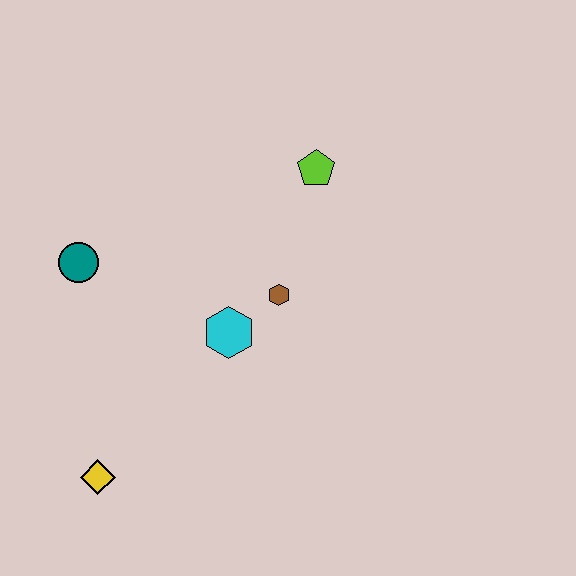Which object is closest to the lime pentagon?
The brown hexagon is closest to the lime pentagon.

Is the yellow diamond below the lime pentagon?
Yes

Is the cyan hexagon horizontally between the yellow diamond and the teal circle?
No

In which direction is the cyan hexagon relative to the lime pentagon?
The cyan hexagon is below the lime pentagon.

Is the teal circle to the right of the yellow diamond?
No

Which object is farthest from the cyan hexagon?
The yellow diamond is farthest from the cyan hexagon.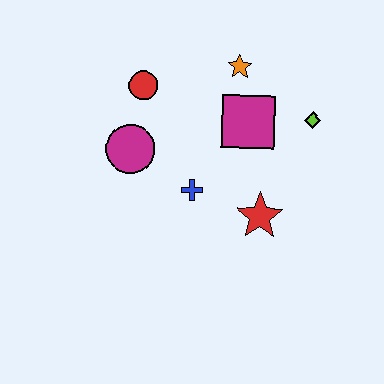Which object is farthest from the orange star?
The red star is farthest from the orange star.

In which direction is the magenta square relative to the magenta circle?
The magenta square is to the right of the magenta circle.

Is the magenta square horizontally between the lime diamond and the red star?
No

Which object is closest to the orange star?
The magenta square is closest to the orange star.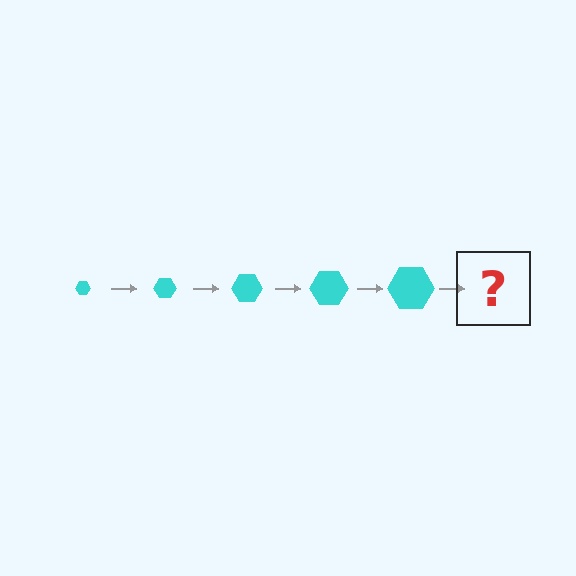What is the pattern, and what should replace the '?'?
The pattern is that the hexagon gets progressively larger each step. The '?' should be a cyan hexagon, larger than the previous one.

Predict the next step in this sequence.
The next step is a cyan hexagon, larger than the previous one.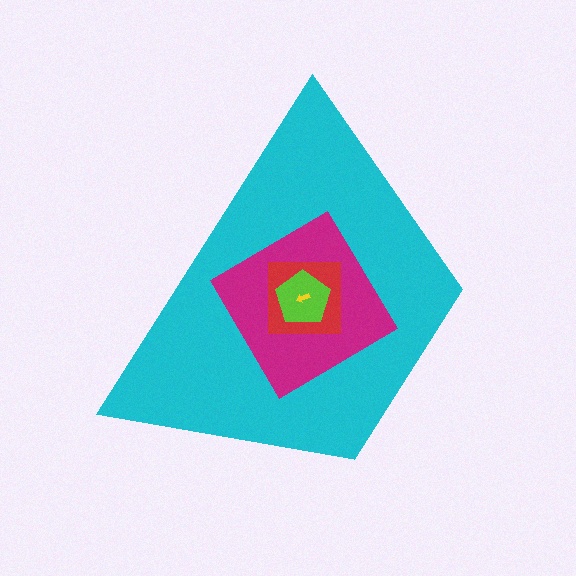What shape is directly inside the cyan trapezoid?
The magenta diamond.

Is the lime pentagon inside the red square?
Yes.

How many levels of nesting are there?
5.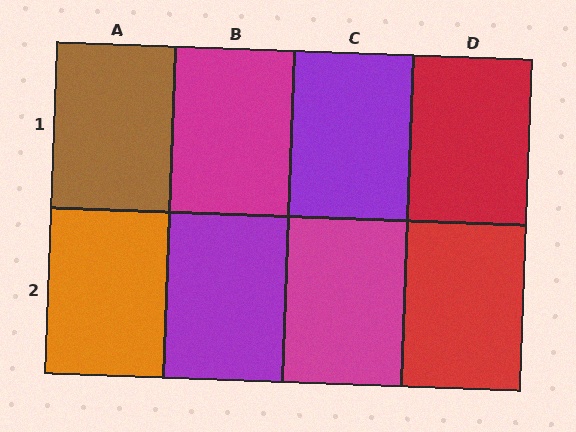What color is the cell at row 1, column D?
Red.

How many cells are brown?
1 cell is brown.